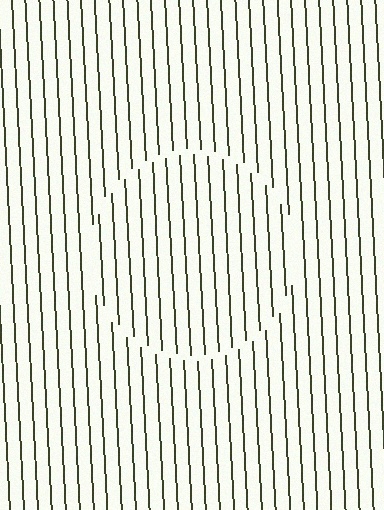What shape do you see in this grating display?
An illusory circle. The interior of the shape contains the same grating, shifted by half a period — the contour is defined by the phase discontinuity where line-ends from the inner and outer gratings abut.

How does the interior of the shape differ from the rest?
The interior of the shape contains the same grating, shifted by half a period — the contour is defined by the phase discontinuity where line-ends from the inner and outer gratings abut.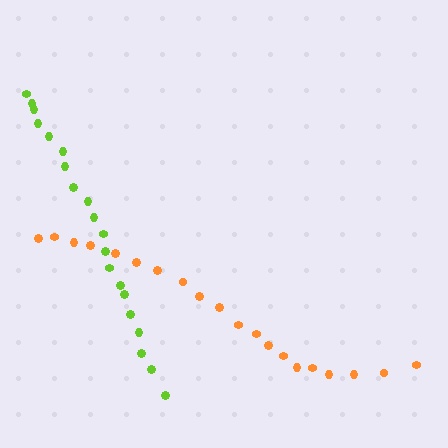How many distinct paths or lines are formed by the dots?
There are 2 distinct paths.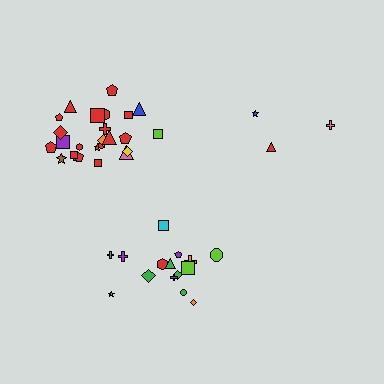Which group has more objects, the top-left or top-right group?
The top-left group.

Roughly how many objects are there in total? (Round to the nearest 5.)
Roughly 45 objects in total.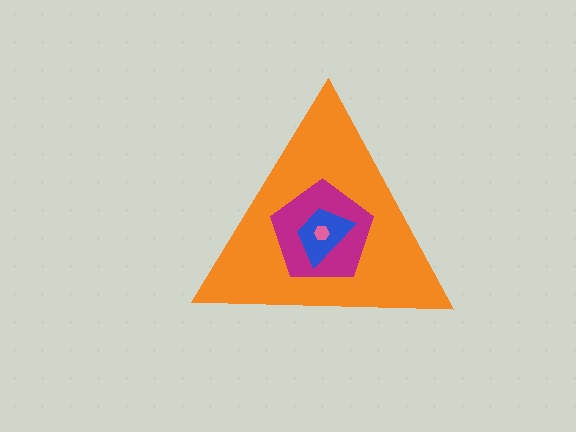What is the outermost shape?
The orange triangle.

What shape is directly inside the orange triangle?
The magenta pentagon.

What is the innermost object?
The pink hexagon.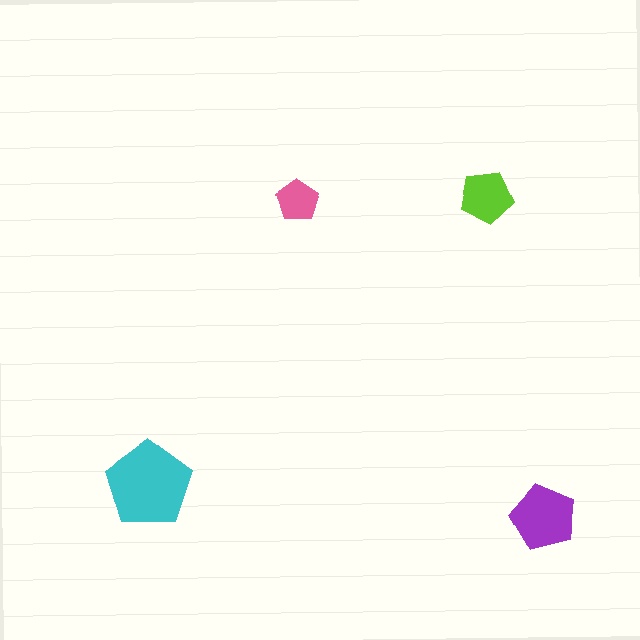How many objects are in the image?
There are 4 objects in the image.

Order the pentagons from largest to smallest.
the cyan one, the purple one, the lime one, the pink one.